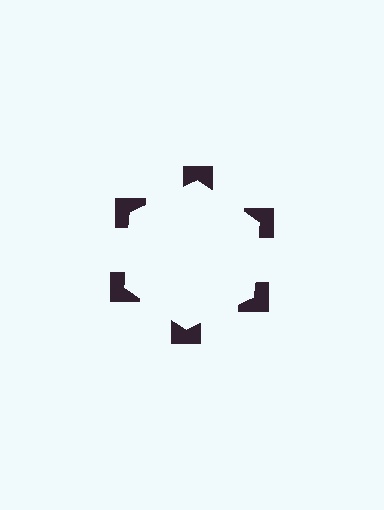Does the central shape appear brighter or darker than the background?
It typically appears slightly brighter than the background, even though no actual brightness change is drawn.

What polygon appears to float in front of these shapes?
An illusory hexagon — its edges are inferred from the aligned wedge cuts in the notched squares, not physically drawn.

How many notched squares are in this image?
There are 6 — one at each vertex of the illusory hexagon.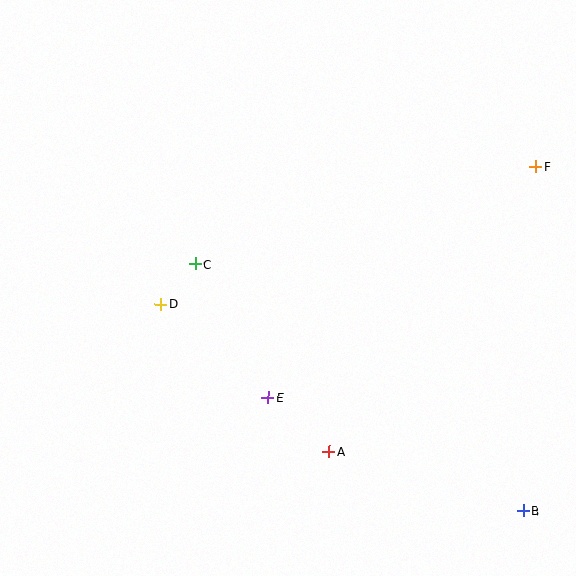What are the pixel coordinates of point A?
Point A is at (329, 452).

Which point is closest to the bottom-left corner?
Point D is closest to the bottom-left corner.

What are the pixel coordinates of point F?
Point F is at (536, 166).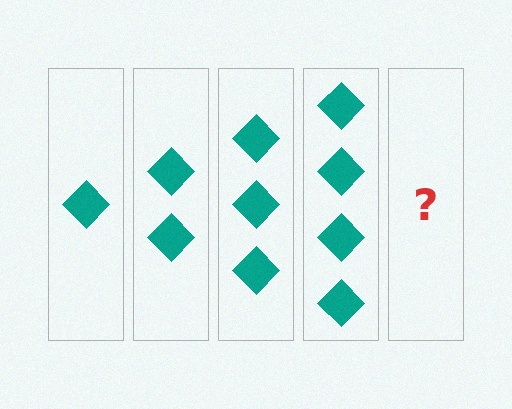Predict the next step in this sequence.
The next step is 5 diamonds.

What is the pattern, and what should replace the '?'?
The pattern is that each step adds one more diamond. The '?' should be 5 diamonds.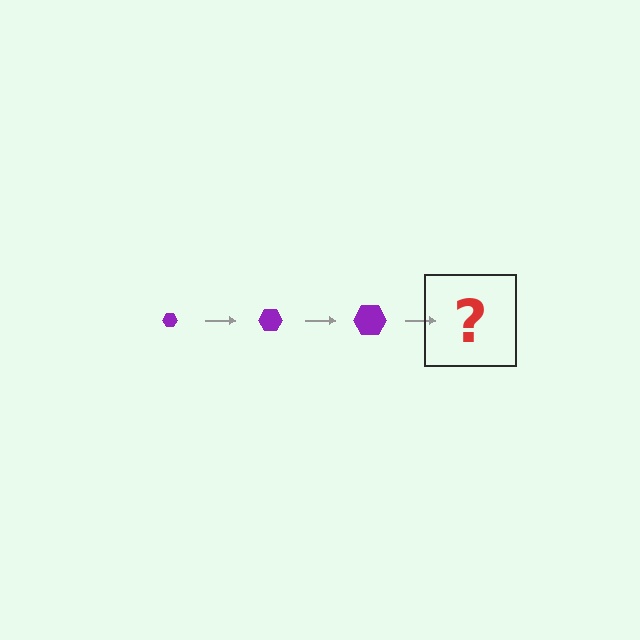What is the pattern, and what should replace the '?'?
The pattern is that the hexagon gets progressively larger each step. The '?' should be a purple hexagon, larger than the previous one.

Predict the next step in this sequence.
The next step is a purple hexagon, larger than the previous one.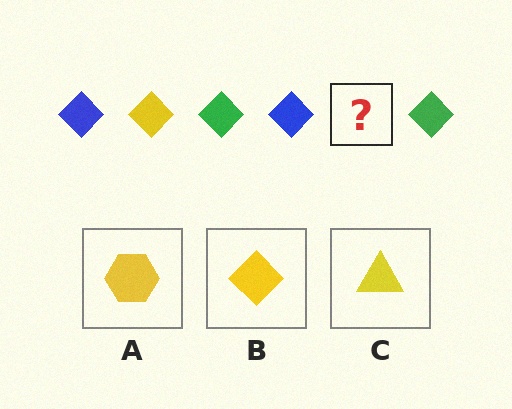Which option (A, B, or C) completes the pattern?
B.